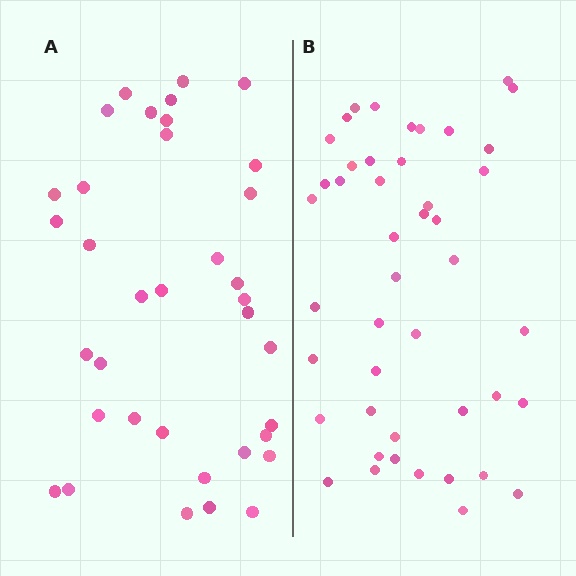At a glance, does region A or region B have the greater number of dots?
Region B (the right region) has more dots.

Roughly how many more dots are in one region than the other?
Region B has roughly 8 or so more dots than region A.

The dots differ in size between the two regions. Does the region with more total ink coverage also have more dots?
No. Region A has more total ink coverage because its dots are larger, but region B actually contains more individual dots. Total area can be misleading — the number of items is what matters here.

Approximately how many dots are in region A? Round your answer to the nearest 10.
About 40 dots. (The exact count is 36, which rounds to 40.)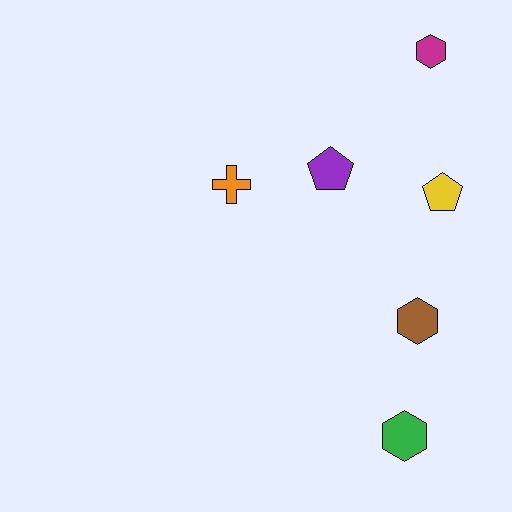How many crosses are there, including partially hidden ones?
There is 1 cross.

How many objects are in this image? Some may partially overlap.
There are 6 objects.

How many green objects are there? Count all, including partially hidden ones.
There is 1 green object.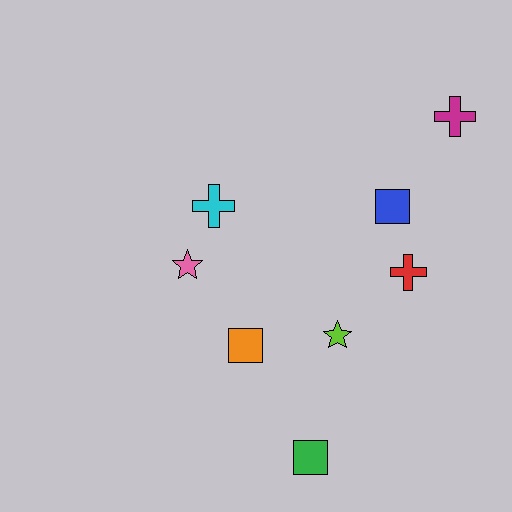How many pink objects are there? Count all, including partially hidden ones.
There is 1 pink object.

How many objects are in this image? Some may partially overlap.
There are 8 objects.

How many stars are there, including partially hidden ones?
There are 2 stars.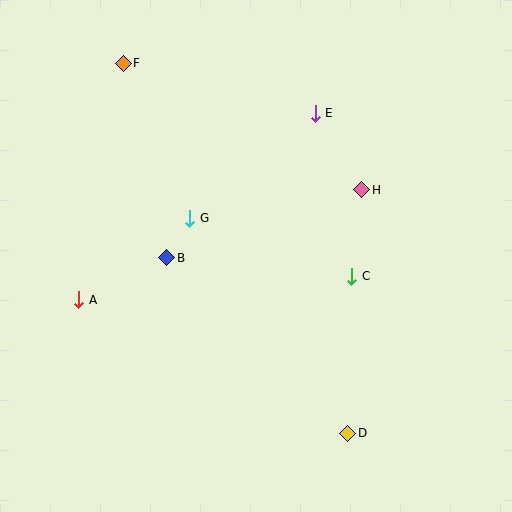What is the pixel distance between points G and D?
The distance between G and D is 267 pixels.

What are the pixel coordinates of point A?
Point A is at (79, 300).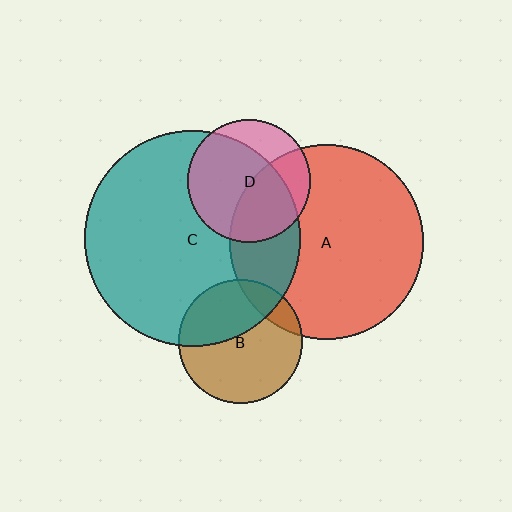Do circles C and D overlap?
Yes.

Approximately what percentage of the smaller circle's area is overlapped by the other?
Approximately 70%.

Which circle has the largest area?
Circle C (teal).